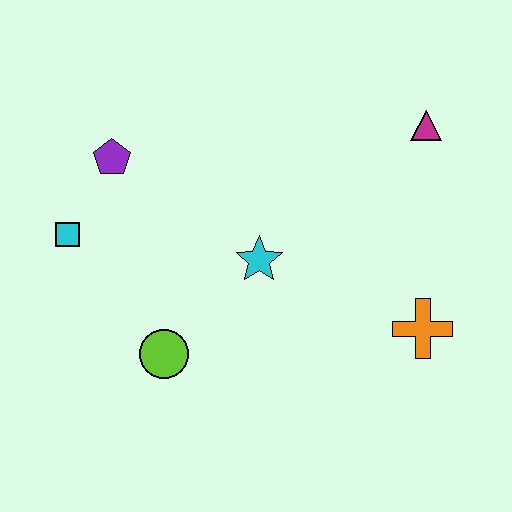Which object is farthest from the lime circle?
The magenta triangle is farthest from the lime circle.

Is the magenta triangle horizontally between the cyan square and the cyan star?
No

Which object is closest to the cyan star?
The lime circle is closest to the cyan star.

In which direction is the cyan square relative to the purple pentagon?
The cyan square is below the purple pentagon.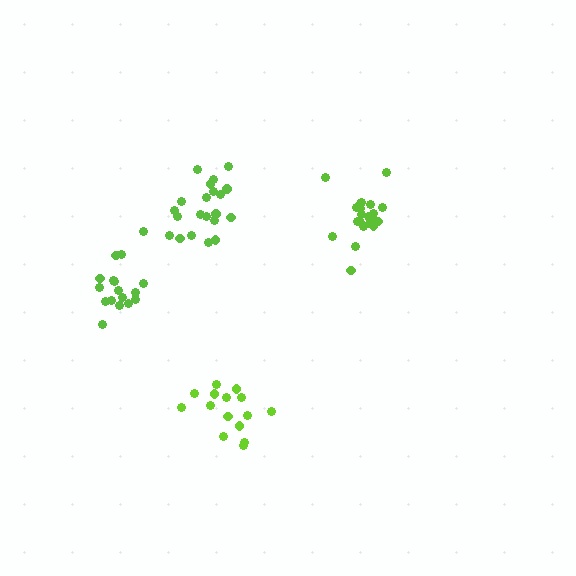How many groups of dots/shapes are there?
There are 4 groups.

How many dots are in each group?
Group 1: 15 dots, Group 2: 21 dots, Group 3: 21 dots, Group 4: 17 dots (74 total).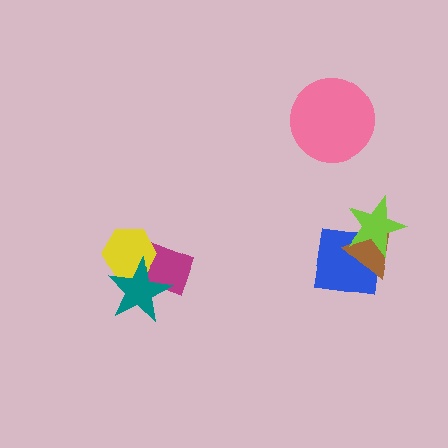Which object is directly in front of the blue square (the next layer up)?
The brown triangle is directly in front of the blue square.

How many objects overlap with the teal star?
2 objects overlap with the teal star.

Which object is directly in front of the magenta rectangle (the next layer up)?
The yellow hexagon is directly in front of the magenta rectangle.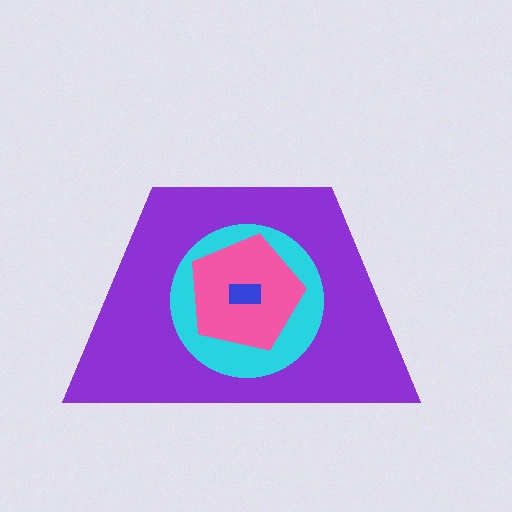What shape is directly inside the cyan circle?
The pink pentagon.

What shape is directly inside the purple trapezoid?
The cyan circle.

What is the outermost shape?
The purple trapezoid.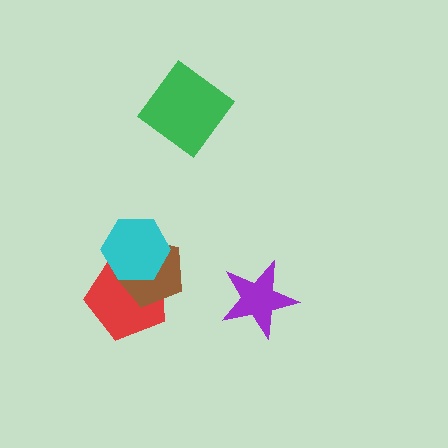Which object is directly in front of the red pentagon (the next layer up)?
The brown pentagon is directly in front of the red pentagon.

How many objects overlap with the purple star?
0 objects overlap with the purple star.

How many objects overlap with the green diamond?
0 objects overlap with the green diamond.